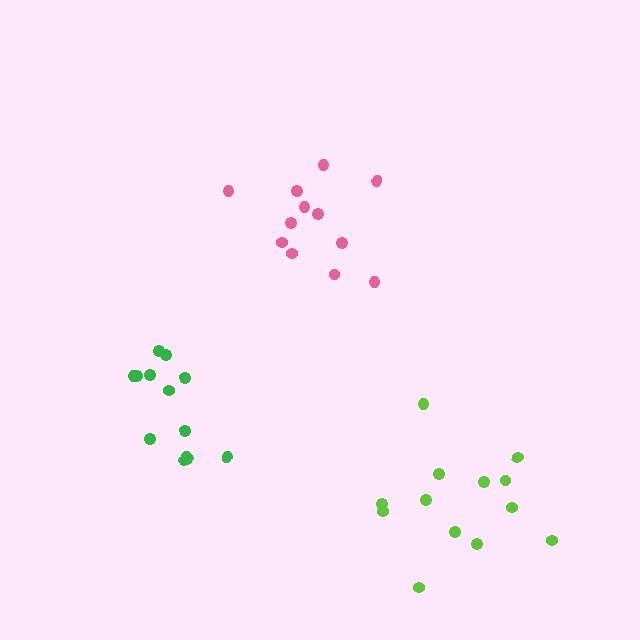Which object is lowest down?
The lime cluster is bottommost.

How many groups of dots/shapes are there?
There are 3 groups.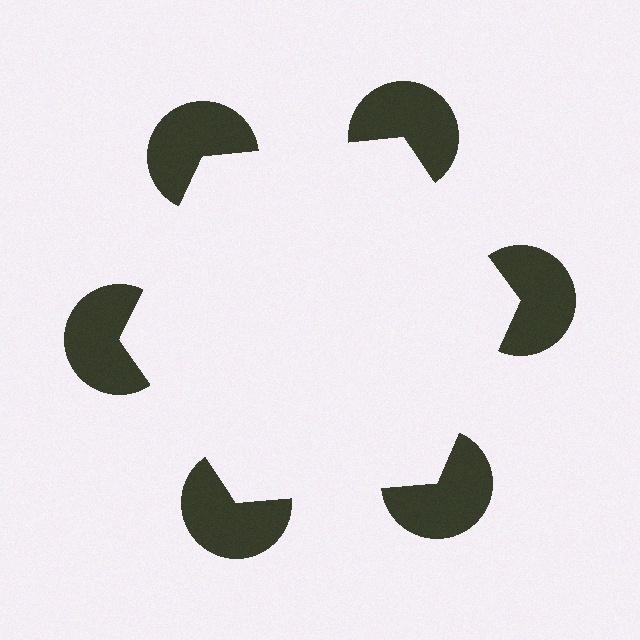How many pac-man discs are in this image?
There are 6 — one at each vertex of the illusory hexagon.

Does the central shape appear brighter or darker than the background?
It typically appears slightly brighter than the background, even though no actual brightness change is drawn.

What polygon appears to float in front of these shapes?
An illusory hexagon — its edges are inferred from the aligned wedge cuts in the pac-man discs, not physically drawn.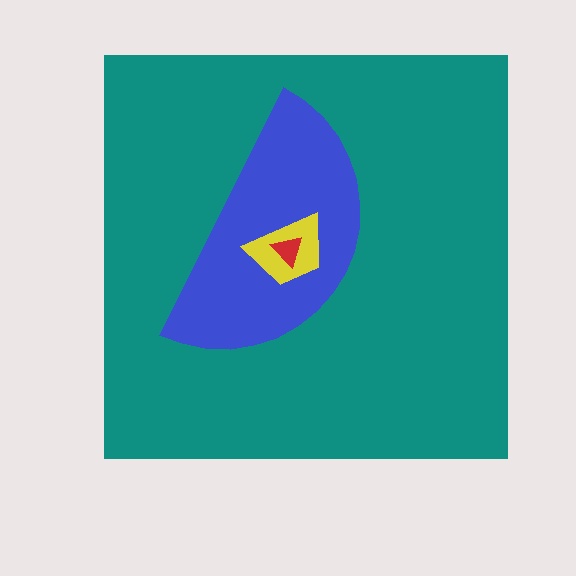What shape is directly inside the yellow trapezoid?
The red triangle.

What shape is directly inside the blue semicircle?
The yellow trapezoid.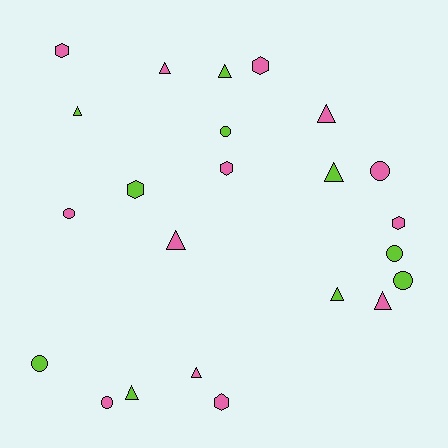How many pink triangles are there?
There are 5 pink triangles.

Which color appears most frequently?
Pink, with 13 objects.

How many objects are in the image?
There are 23 objects.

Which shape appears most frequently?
Triangle, with 10 objects.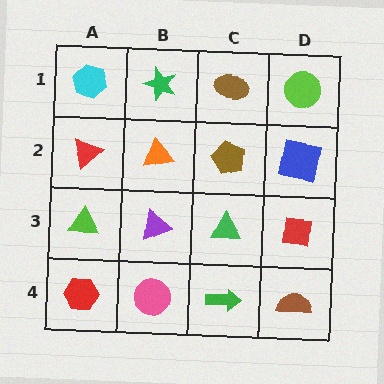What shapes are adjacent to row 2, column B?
A green star (row 1, column B), a purple triangle (row 3, column B), a red triangle (row 2, column A), a brown pentagon (row 2, column C).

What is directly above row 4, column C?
A green triangle.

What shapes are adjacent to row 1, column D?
A blue square (row 2, column D), a brown ellipse (row 1, column C).